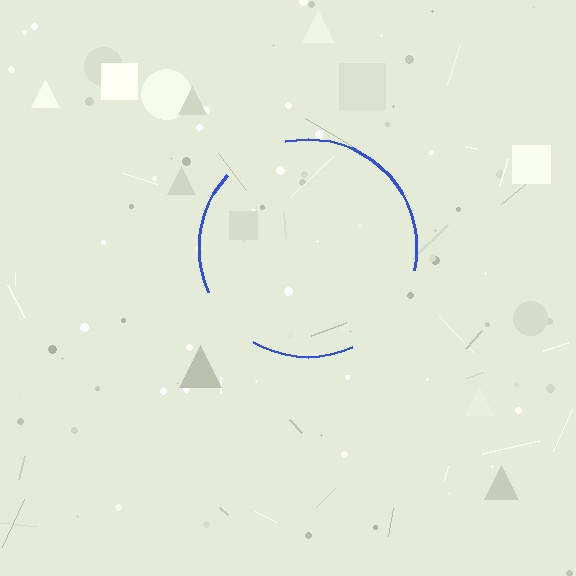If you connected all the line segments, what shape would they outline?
They would outline a circle.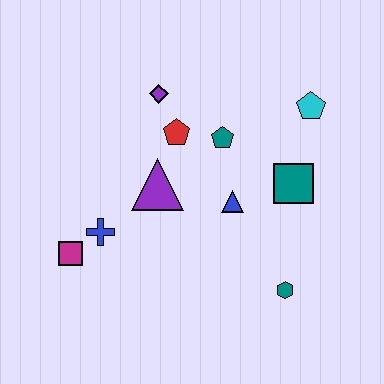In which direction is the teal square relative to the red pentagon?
The teal square is to the right of the red pentagon.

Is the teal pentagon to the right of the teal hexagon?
No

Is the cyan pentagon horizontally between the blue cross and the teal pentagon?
No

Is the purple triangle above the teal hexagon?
Yes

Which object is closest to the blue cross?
The magenta square is closest to the blue cross.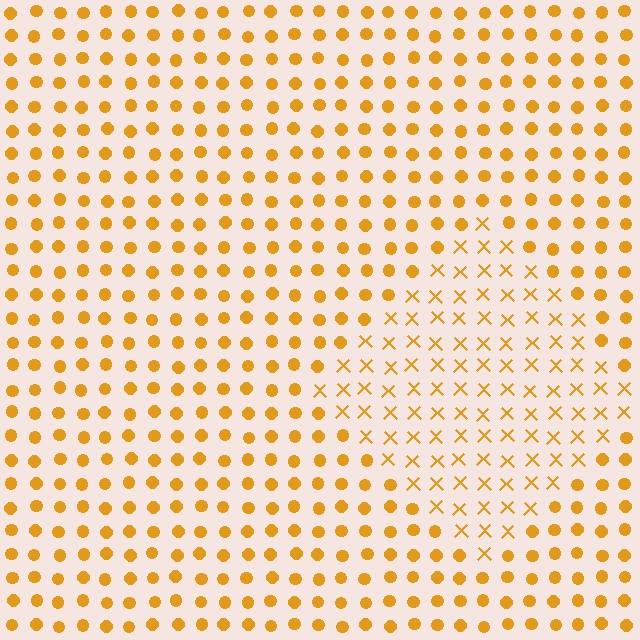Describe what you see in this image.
The image is filled with small orange elements arranged in a uniform grid. A diamond-shaped region contains X marks, while the surrounding area contains circles. The boundary is defined purely by the change in element shape.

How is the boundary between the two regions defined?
The boundary is defined by a change in element shape: X marks inside vs. circles outside. All elements share the same color and spacing.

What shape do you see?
I see a diamond.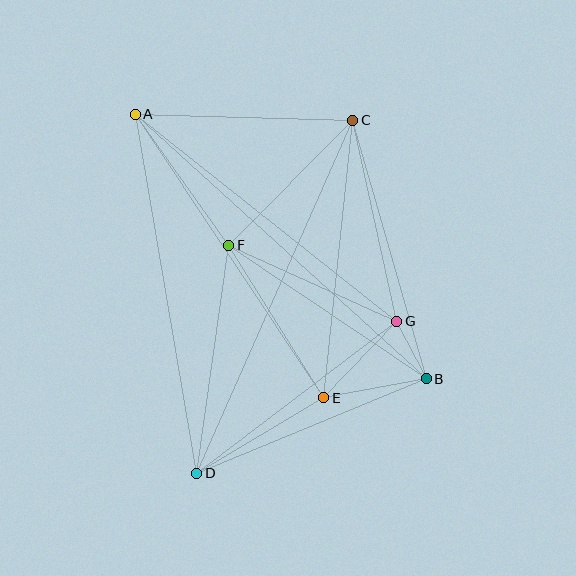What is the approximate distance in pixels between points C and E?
The distance between C and E is approximately 279 pixels.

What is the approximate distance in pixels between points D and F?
The distance between D and F is approximately 230 pixels.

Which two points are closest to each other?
Points B and G are closest to each other.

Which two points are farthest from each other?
Points A and B are farthest from each other.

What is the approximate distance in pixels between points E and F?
The distance between E and F is approximately 180 pixels.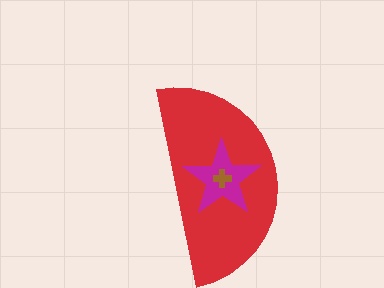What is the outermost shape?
The red semicircle.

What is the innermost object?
The brown cross.